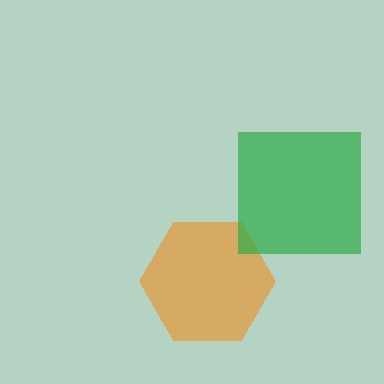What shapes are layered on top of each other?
The layered shapes are: an orange hexagon, a green square.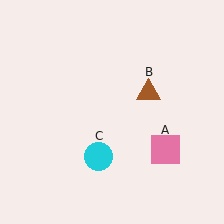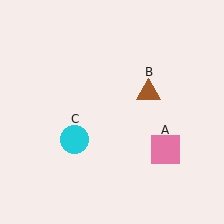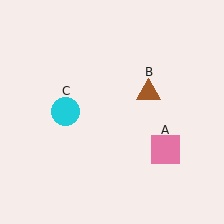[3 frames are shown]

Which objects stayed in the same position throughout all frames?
Pink square (object A) and brown triangle (object B) remained stationary.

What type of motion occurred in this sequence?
The cyan circle (object C) rotated clockwise around the center of the scene.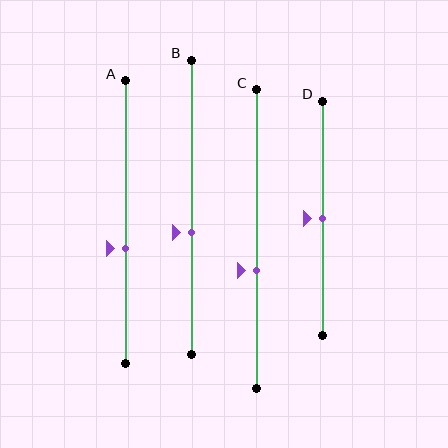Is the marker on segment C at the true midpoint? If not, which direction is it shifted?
No, the marker on segment C is shifted downward by about 11% of the segment length.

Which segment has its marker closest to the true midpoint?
Segment D has its marker closest to the true midpoint.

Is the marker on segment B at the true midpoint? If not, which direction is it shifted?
No, the marker on segment B is shifted downward by about 8% of the segment length.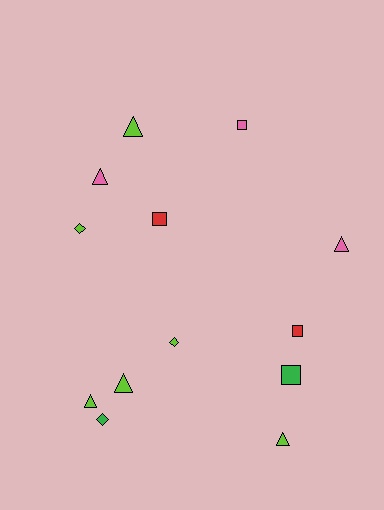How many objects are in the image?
There are 13 objects.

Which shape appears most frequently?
Triangle, with 6 objects.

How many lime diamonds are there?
There are 2 lime diamonds.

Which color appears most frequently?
Lime, with 6 objects.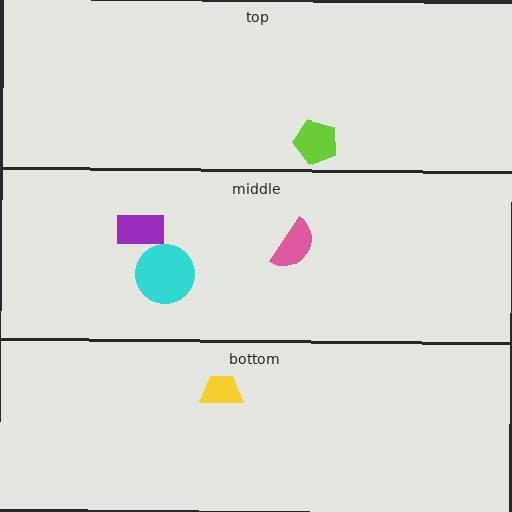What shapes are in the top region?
The lime pentagon.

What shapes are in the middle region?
The pink semicircle, the purple rectangle, the cyan circle.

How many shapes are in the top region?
1.